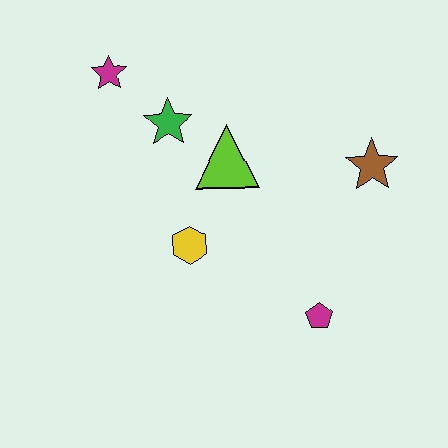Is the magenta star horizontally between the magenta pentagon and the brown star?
No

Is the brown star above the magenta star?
No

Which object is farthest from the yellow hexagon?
The brown star is farthest from the yellow hexagon.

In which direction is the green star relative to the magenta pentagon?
The green star is above the magenta pentagon.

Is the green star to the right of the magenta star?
Yes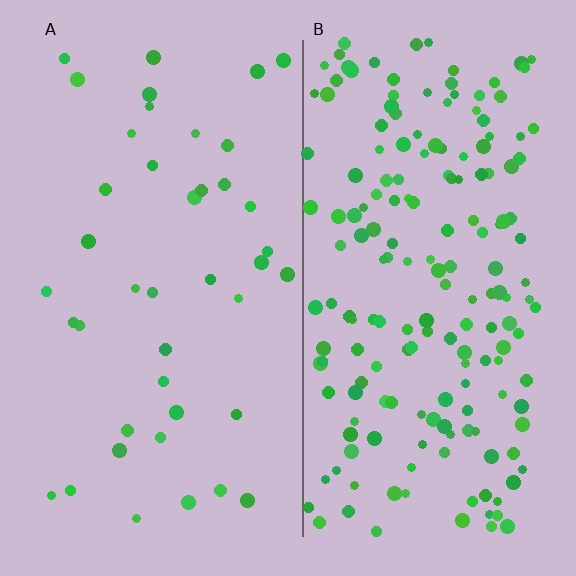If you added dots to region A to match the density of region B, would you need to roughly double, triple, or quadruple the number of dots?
Approximately quadruple.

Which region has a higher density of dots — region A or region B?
B (the right).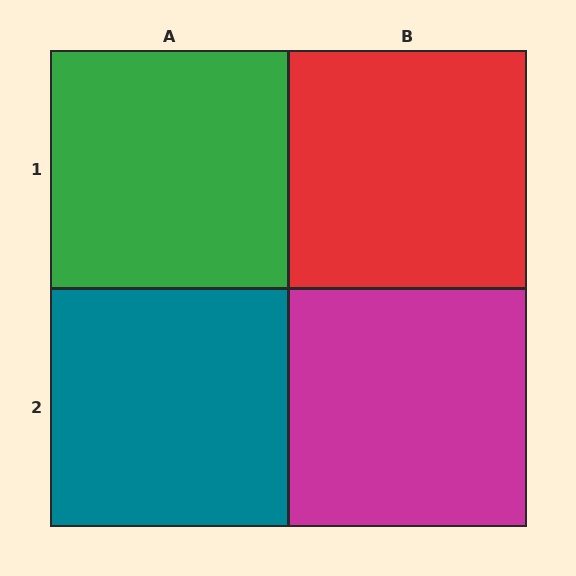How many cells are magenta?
1 cell is magenta.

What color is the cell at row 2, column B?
Magenta.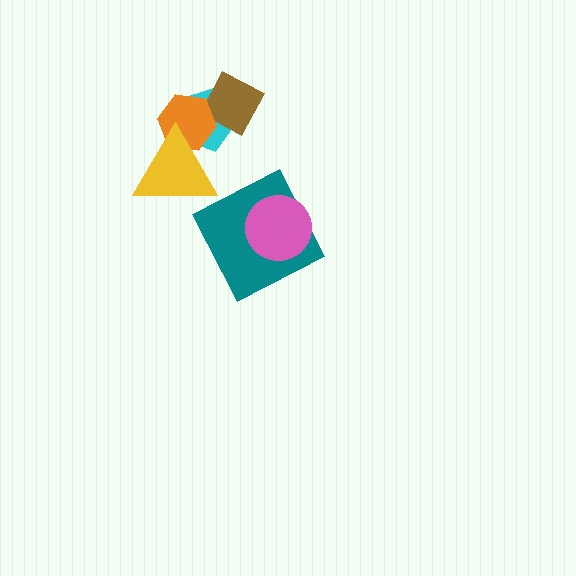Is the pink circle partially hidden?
No, no other shape covers it.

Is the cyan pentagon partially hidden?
Yes, it is partially covered by another shape.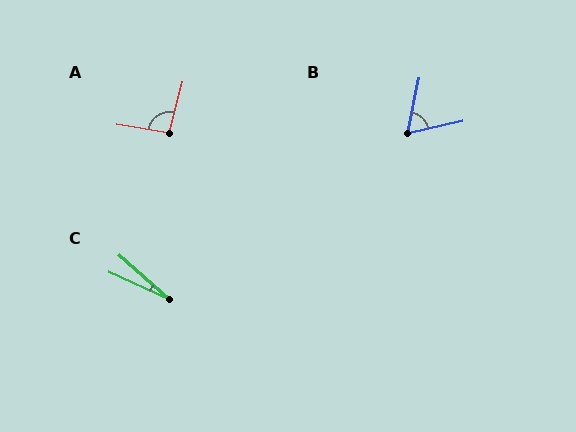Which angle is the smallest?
C, at approximately 17 degrees.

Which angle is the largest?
A, at approximately 95 degrees.